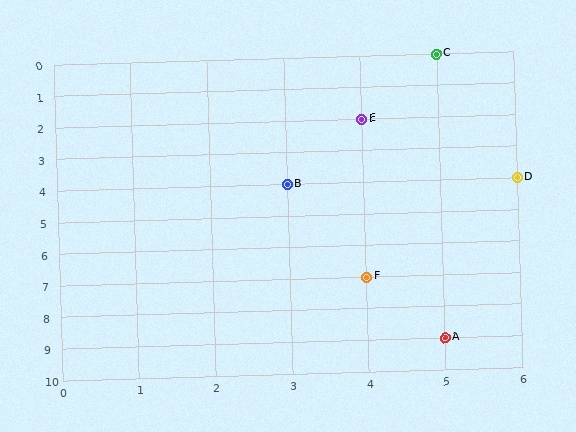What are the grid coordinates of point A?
Point A is at grid coordinates (5, 9).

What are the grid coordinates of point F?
Point F is at grid coordinates (4, 7).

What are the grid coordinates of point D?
Point D is at grid coordinates (6, 4).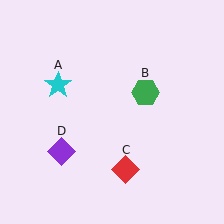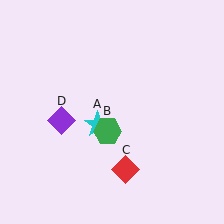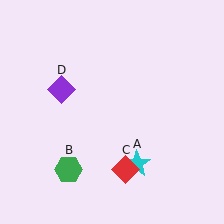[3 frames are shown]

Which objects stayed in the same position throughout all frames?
Red diamond (object C) remained stationary.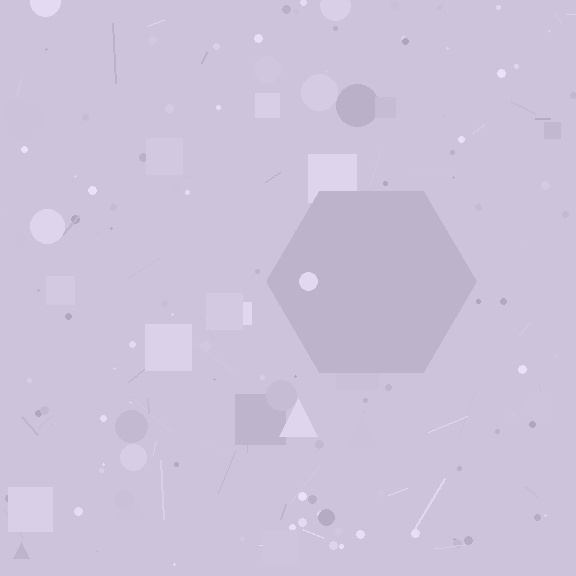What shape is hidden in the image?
A hexagon is hidden in the image.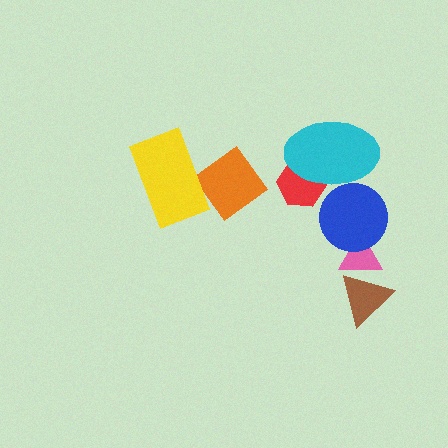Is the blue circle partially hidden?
Yes, it is partially covered by another shape.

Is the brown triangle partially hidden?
No, no other shape covers it.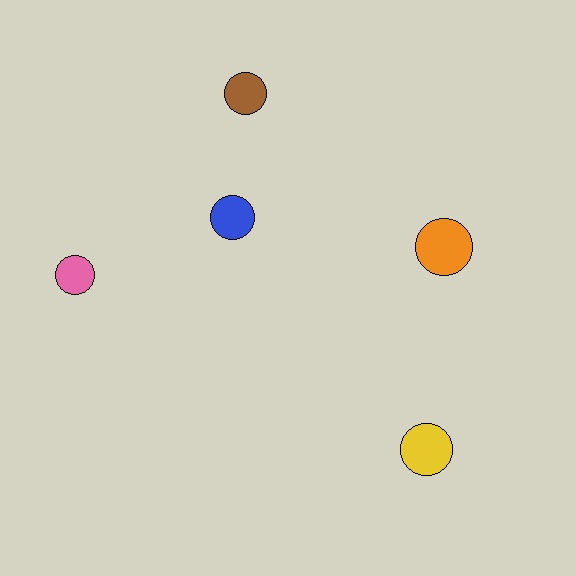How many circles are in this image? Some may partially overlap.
There are 5 circles.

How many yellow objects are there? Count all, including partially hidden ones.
There is 1 yellow object.